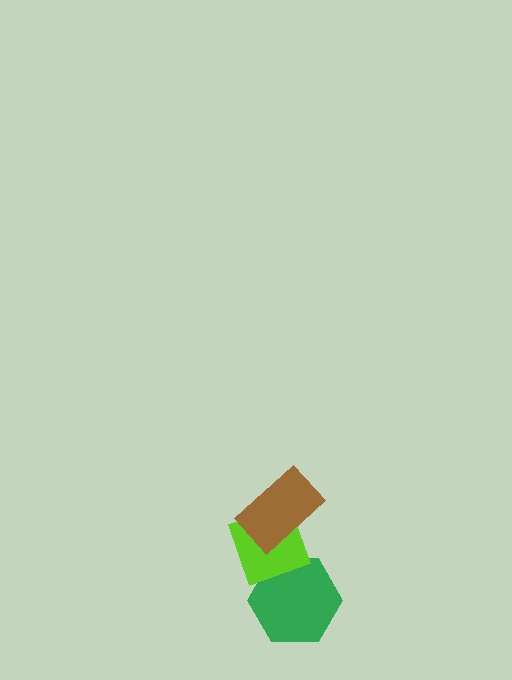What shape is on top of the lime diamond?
The brown rectangle is on top of the lime diamond.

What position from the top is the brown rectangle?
The brown rectangle is 1st from the top.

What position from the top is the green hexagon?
The green hexagon is 3rd from the top.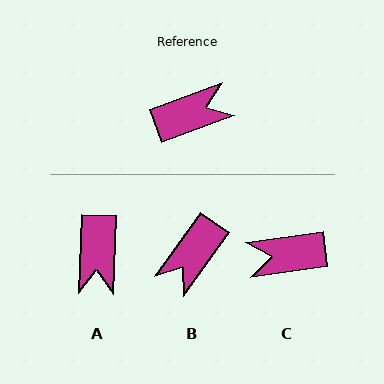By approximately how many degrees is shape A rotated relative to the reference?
Approximately 112 degrees clockwise.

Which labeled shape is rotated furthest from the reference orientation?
C, about 168 degrees away.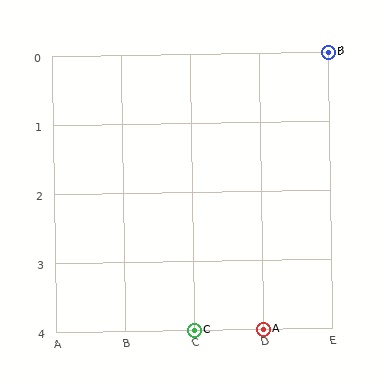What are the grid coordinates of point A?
Point A is at grid coordinates (D, 4).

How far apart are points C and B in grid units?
Points C and B are 2 columns and 4 rows apart (about 4.5 grid units diagonally).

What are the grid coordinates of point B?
Point B is at grid coordinates (E, 0).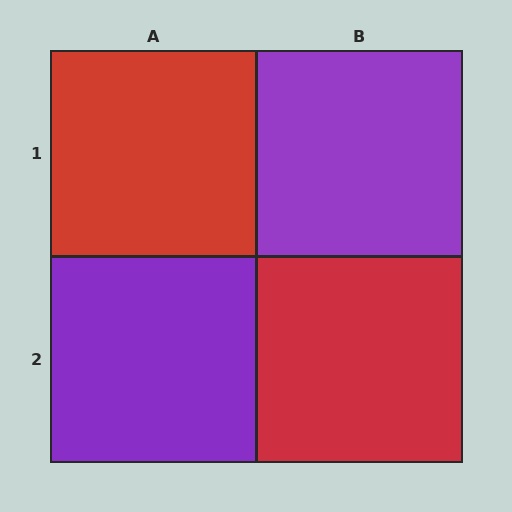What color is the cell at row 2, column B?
Red.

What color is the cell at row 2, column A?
Purple.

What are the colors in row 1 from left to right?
Red, purple.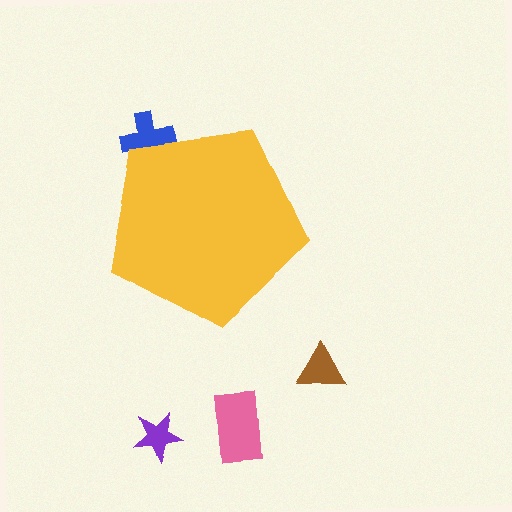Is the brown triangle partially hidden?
No, the brown triangle is fully visible.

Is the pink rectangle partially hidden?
No, the pink rectangle is fully visible.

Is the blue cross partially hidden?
Yes, the blue cross is partially hidden behind the yellow pentagon.